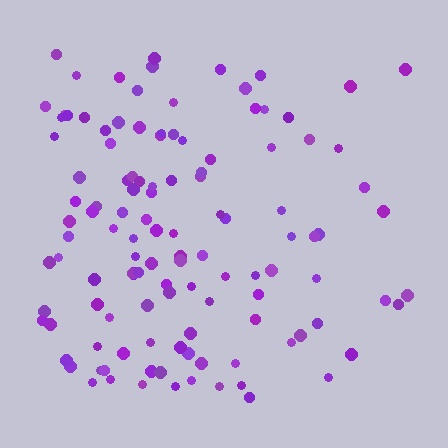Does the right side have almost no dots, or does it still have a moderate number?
Still a moderate number, just noticeably fewer than the left.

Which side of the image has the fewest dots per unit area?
The right.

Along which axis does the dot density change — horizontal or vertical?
Horizontal.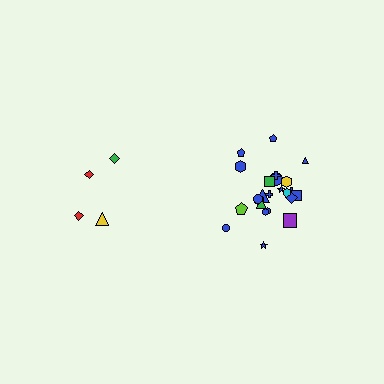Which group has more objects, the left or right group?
The right group.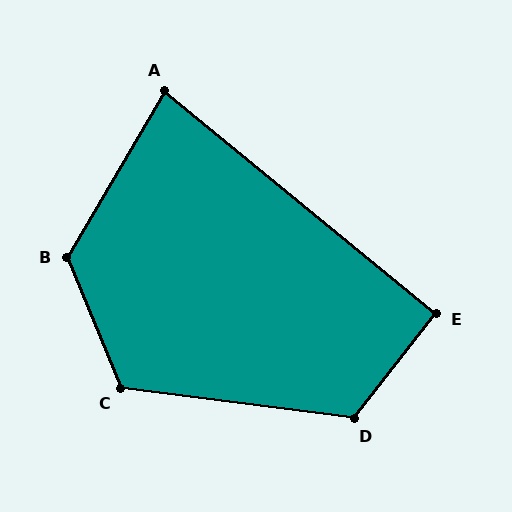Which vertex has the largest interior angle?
B, at approximately 127 degrees.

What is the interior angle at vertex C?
Approximately 120 degrees (obtuse).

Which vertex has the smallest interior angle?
A, at approximately 81 degrees.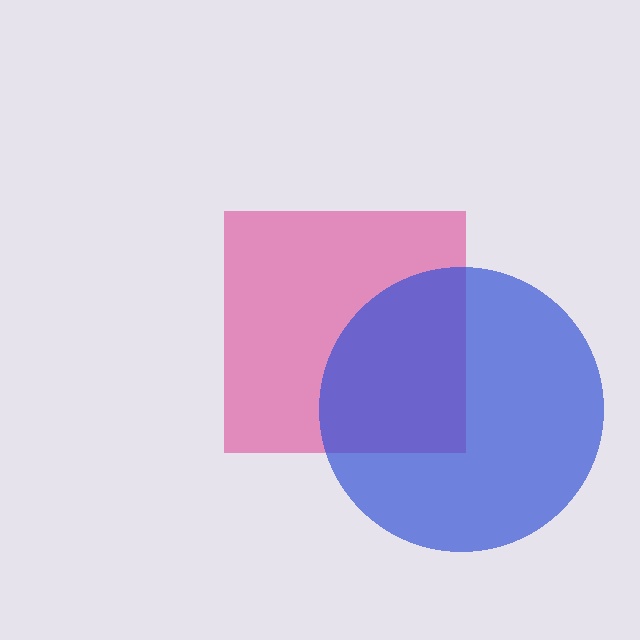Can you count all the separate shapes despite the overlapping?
Yes, there are 2 separate shapes.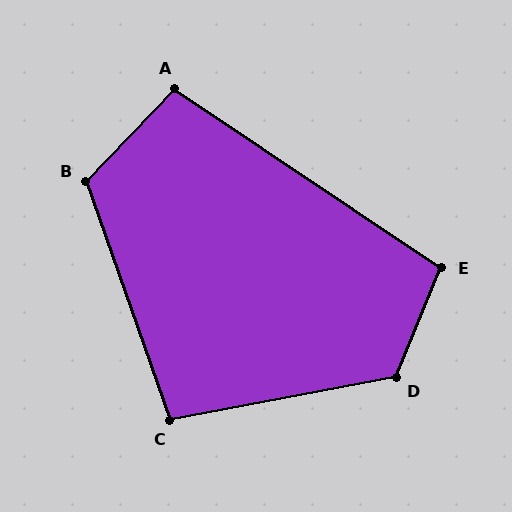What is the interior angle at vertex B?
Approximately 117 degrees (obtuse).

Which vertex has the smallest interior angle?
C, at approximately 99 degrees.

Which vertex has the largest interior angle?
D, at approximately 123 degrees.